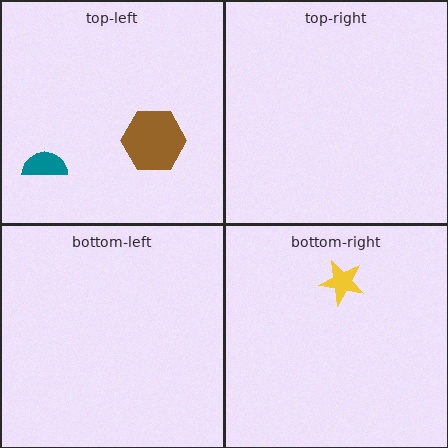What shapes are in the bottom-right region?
The yellow star.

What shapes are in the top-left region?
The brown hexagon, the teal semicircle.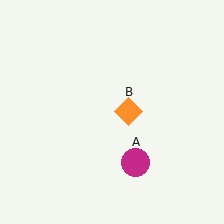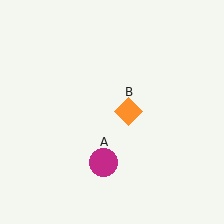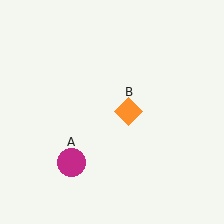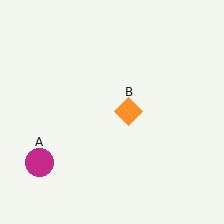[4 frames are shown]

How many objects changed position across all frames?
1 object changed position: magenta circle (object A).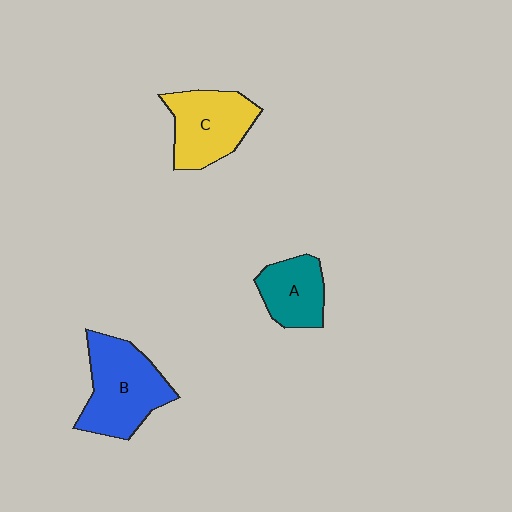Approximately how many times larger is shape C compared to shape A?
Approximately 1.4 times.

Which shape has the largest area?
Shape B (blue).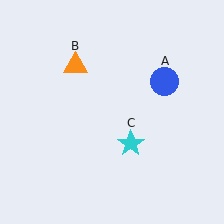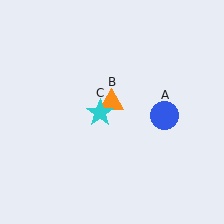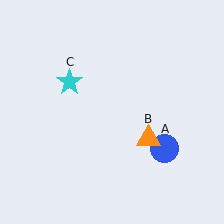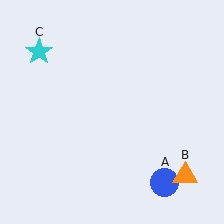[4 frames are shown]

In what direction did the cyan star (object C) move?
The cyan star (object C) moved up and to the left.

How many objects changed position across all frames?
3 objects changed position: blue circle (object A), orange triangle (object B), cyan star (object C).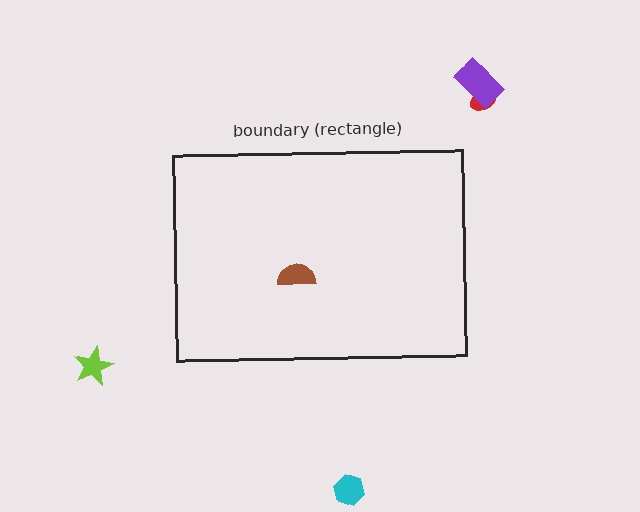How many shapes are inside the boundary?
1 inside, 4 outside.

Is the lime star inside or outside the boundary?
Outside.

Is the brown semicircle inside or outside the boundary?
Inside.